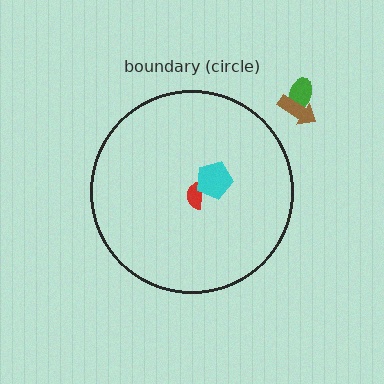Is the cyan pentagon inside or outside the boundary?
Inside.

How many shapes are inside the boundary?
2 inside, 2 outside.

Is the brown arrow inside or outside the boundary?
Outside.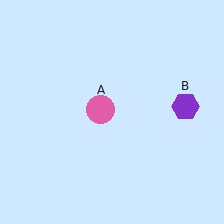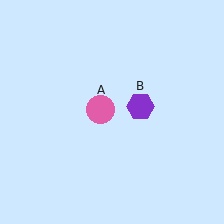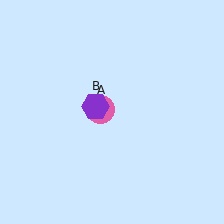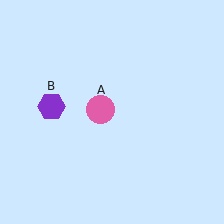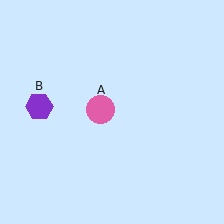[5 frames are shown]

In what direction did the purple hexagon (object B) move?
The purple hexagon (object B) moved left.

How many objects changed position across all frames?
1 object changed position: purple hexagon (object B).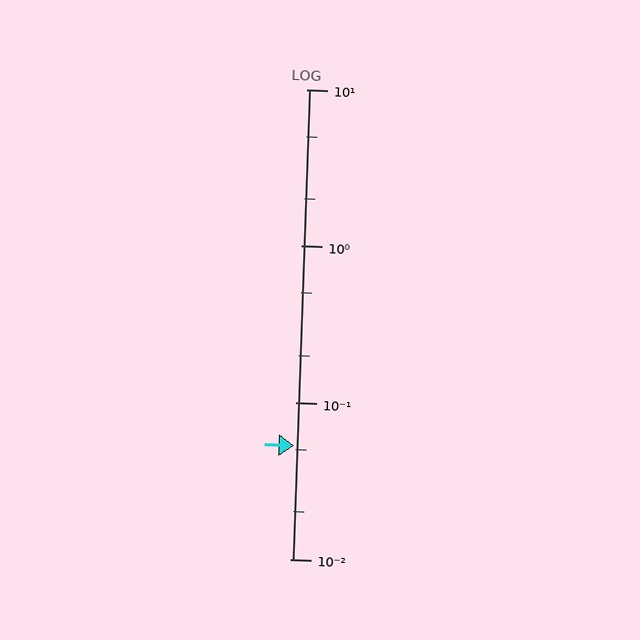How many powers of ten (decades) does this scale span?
The scale spans 3 decades, from 0.01 to 10.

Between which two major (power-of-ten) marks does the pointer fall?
The pointer is between 0.01 and 0.1.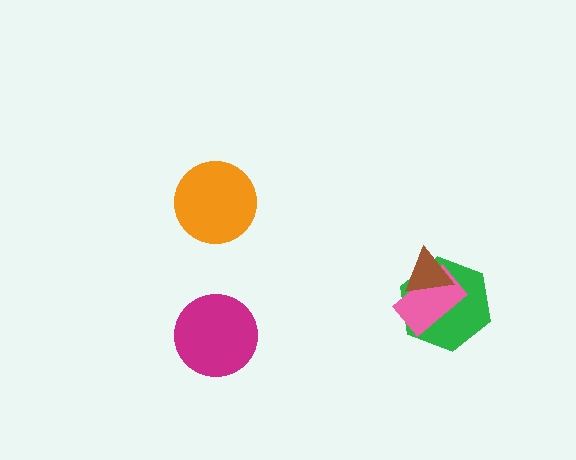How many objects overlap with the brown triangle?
2 objects overlap with the brown triangle.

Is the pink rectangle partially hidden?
Yes, it is partially covered by another shape.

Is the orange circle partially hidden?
No, no other shape covers it.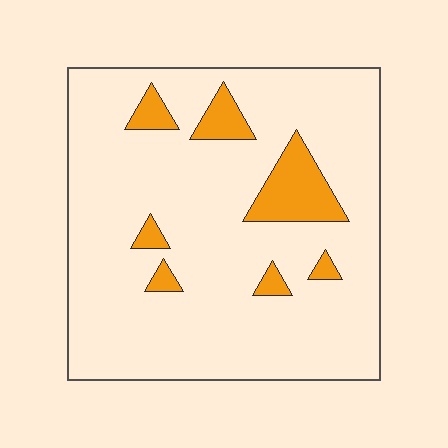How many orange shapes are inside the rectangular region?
7.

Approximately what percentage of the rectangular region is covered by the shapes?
Approximately 10%.